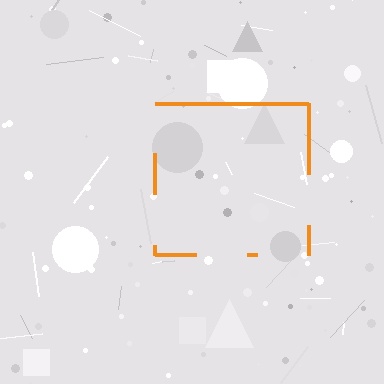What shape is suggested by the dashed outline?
The dashed outline suggests a square.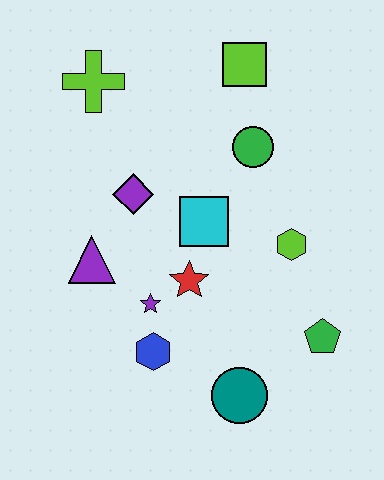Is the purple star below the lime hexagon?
Yes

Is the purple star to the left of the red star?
Yes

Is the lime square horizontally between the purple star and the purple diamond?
No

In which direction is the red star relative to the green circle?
The red star is below the green circle.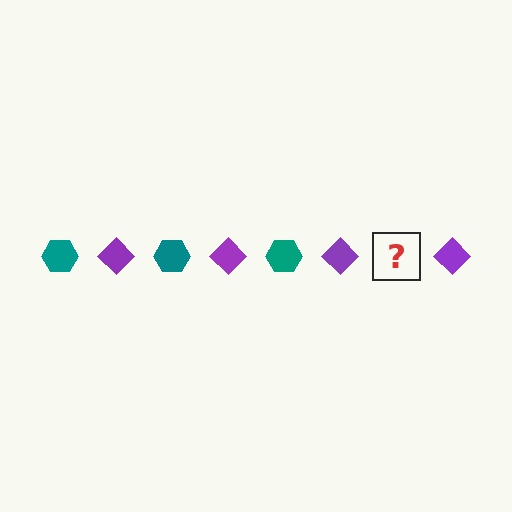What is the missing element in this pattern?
The missing element is a teal hexagon.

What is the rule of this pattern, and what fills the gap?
The rule is that the pattern alternates between teal hexagon and purple diamond. The gap should be filled with a teal hexagon.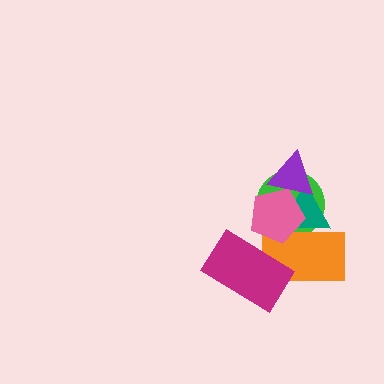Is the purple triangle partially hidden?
No, no other shape covers it.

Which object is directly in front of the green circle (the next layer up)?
The teal triangle is directly in front of the green circle.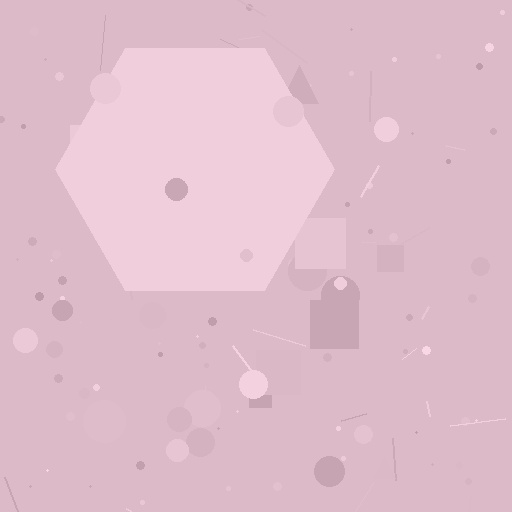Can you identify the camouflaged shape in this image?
The camouflaged shape is a hexagon.